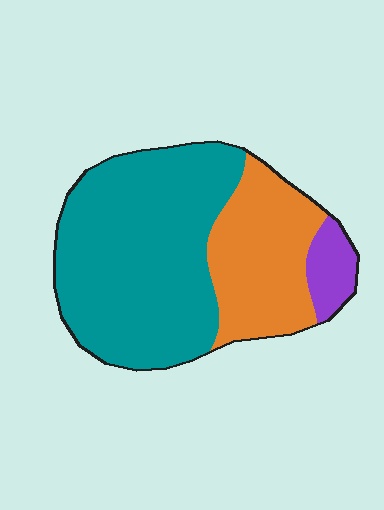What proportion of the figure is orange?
Orange takes up about one third (1/3) of the figure.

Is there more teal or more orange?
Teal.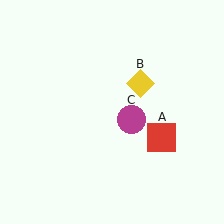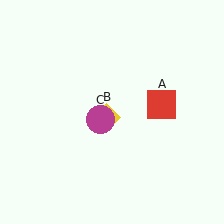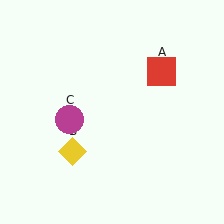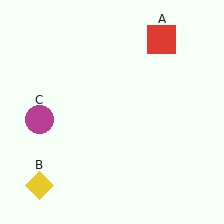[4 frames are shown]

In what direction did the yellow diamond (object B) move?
The yellow diamond (object B) moved down and to the left.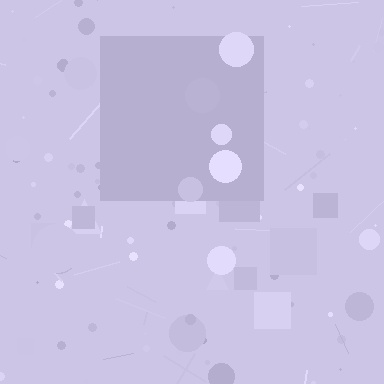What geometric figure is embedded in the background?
A square is embedded in the background.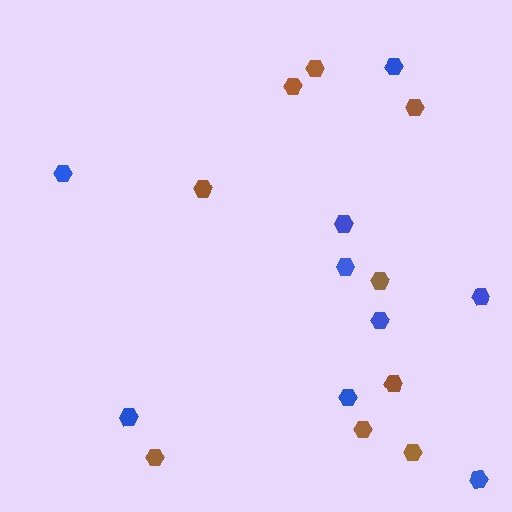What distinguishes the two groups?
There are 2 groups: one group of brown hexagons (9) and one group of blue hexagons (9).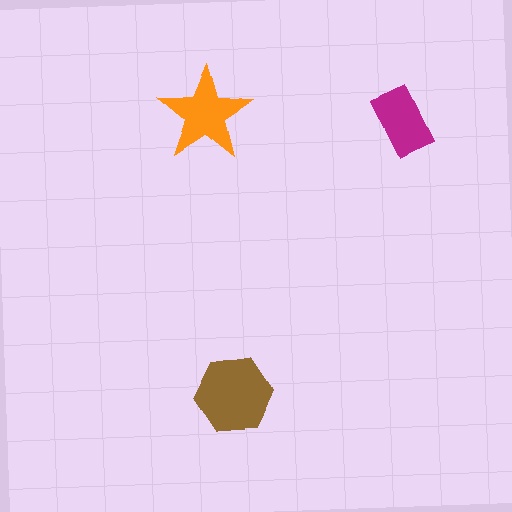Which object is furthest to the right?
The magenta rectangle is rightmost.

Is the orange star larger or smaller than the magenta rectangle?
Larger.